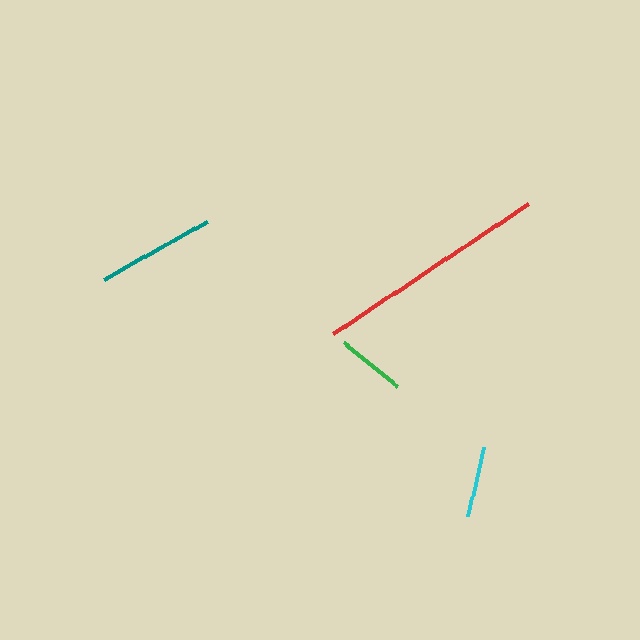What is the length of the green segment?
The green segment is approximately 70 pixels long.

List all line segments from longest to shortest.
From longest to shortest: red, teal, cyan, green.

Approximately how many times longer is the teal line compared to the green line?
The teal line is approximately 1.7 times the length of the green line.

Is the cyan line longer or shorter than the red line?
The red line is longer than the cyan line.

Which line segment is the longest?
The red line is the longest at approximately 235 pixels.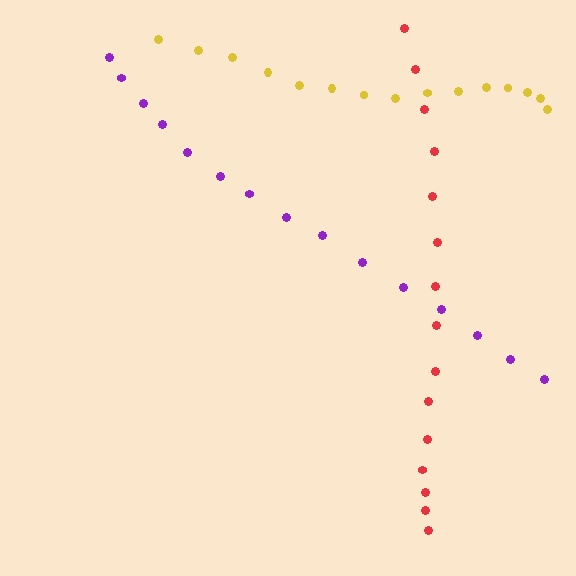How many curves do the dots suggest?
There are 3 distinct paths.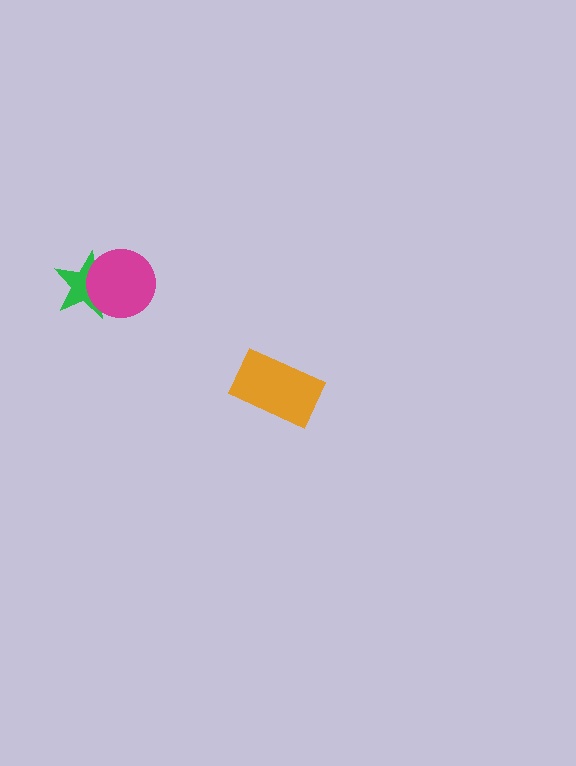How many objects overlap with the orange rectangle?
0 objects overlap with the orange rectangle.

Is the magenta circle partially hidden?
No, no other shape covers it.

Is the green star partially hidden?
Yes, it is partially covered by another shape.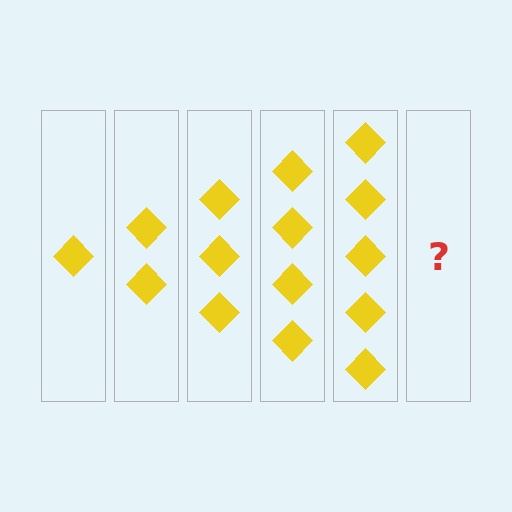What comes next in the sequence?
The next element should be 6 diamonds.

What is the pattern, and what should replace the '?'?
The pattern is that each step adds one more diamond. The '?' should be 6 diamonds.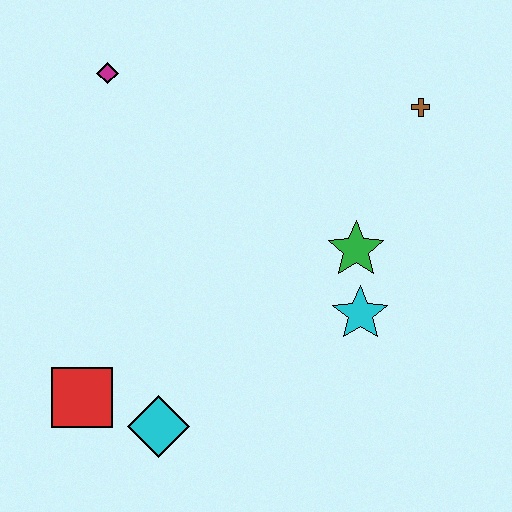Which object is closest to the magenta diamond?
The green star is closest to the magenta diamond.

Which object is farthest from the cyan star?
The magenta diamond is farthest from the cyan star.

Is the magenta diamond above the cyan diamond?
Yes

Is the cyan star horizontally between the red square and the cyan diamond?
No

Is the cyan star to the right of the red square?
Yes